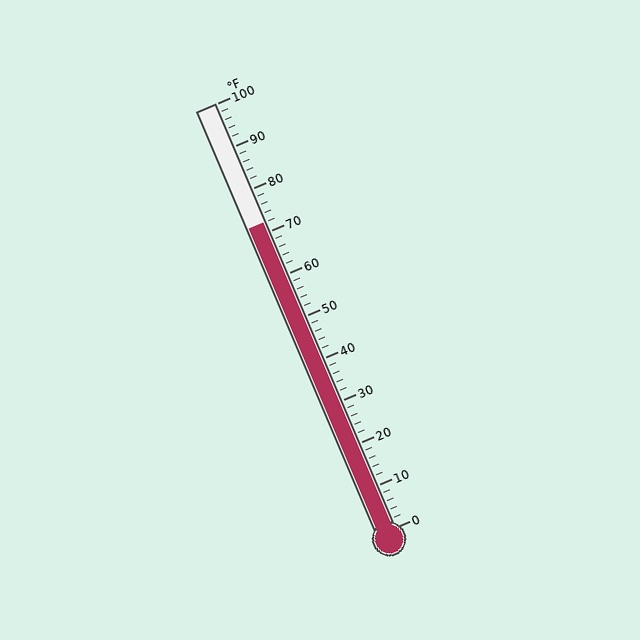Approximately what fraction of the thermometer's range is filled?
The thermometer is filled to approximately 70% of its range.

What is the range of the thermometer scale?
The thermometer scale ranges from 0°F to 100°F.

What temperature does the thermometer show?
The thermometer shows approximately 72°F.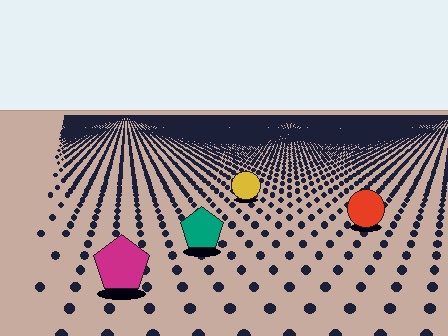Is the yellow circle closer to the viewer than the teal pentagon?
No. The teal pentagon is closer — you can tell from the texture gradient: the ground texture is coarser near it.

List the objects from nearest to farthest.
From nearest to farthest: the magenta pentagon, the teal pentagon, the red circle, the yellow circle.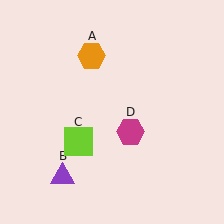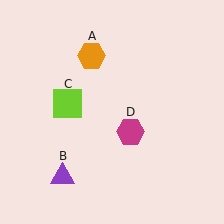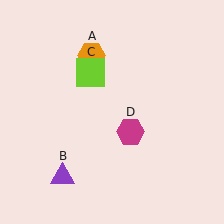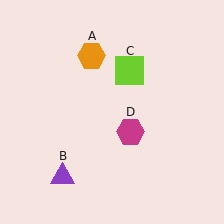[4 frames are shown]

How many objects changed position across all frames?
1 object changed position: lime square (object C).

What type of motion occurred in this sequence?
The lime square (object C) rotated clockwise around the center of the scene.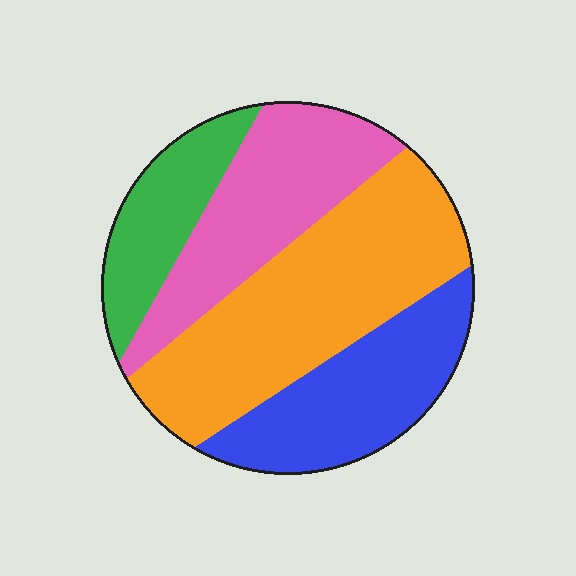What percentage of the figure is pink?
Pink takes up about one quarter (1/4) of the figure.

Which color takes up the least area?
Green, at roughly 15%.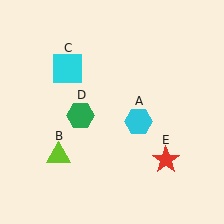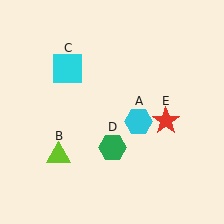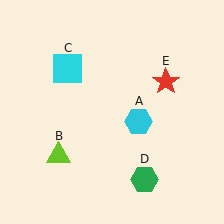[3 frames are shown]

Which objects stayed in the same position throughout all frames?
Cyan hexagon (object A) and lime triangle (object B) and cyan square (object C) remained stationary.